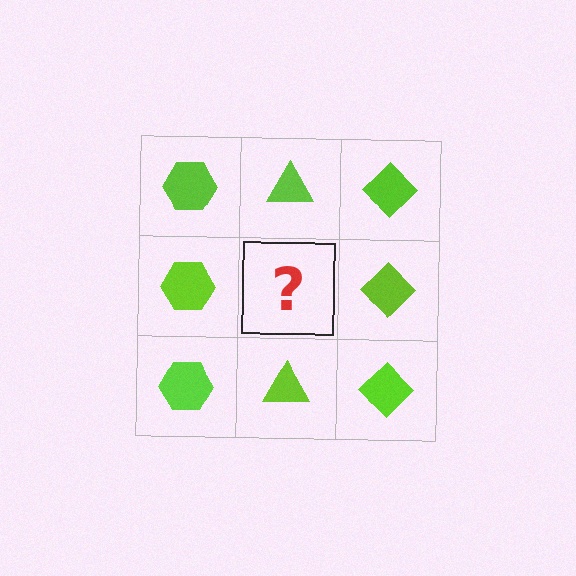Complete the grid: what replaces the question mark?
The question mark should be replaced with a lime triangle.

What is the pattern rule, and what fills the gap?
The rule is that each column has a consistent shape. The gap should be filled with a lime triangle.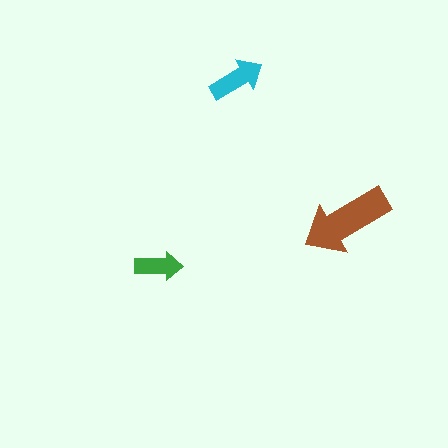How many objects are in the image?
There are 3 objects in the image.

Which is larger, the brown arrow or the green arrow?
The brown one.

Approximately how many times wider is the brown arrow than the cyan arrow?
About 1.5 times wider.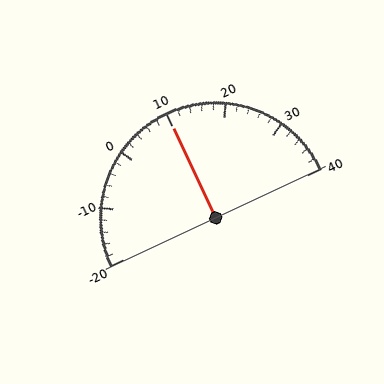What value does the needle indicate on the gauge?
The needle indicates approximately 10.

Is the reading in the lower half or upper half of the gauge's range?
The reading is in the upper half of the range (-20 to 40).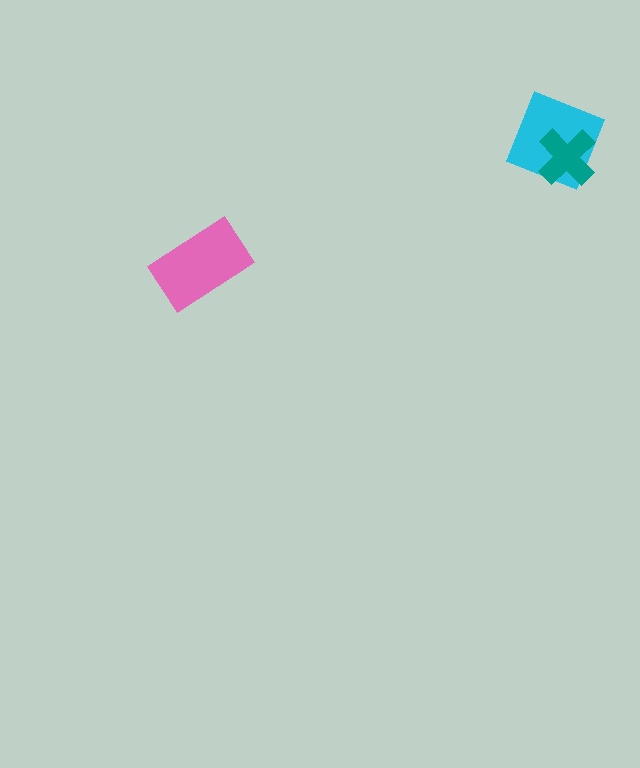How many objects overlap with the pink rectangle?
0 objects overlap with the pink rectangle.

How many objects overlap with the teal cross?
1 object overlaps with the teal cross.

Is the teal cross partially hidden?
No, no other shape covers it.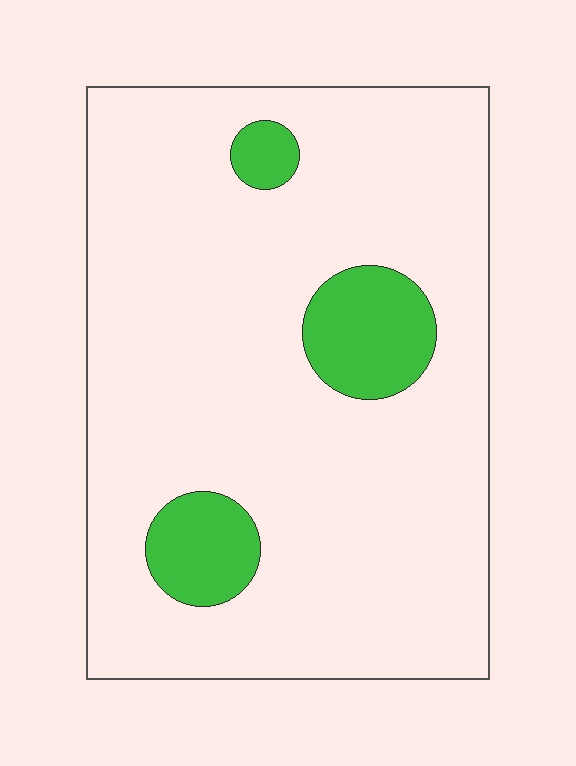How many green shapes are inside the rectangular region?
3.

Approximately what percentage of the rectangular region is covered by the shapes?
Approximately 10%.